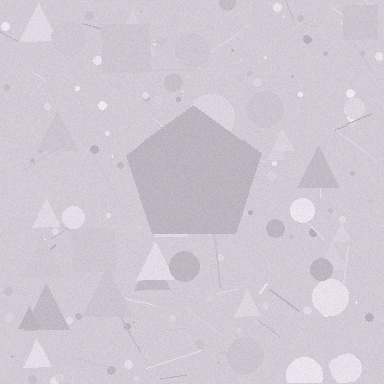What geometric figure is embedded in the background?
A pentagon is embedded in the background.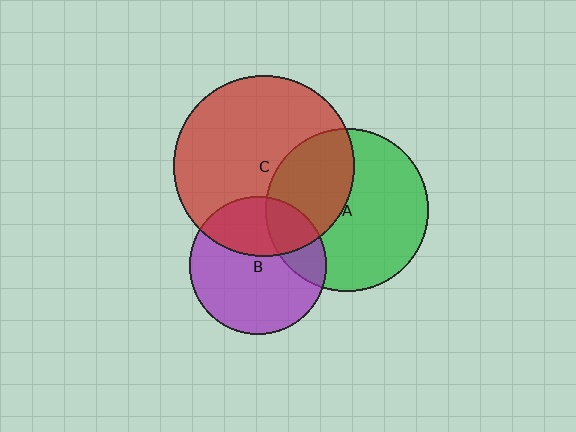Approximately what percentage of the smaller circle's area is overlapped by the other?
Approximately 25%.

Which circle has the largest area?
Circle C (red).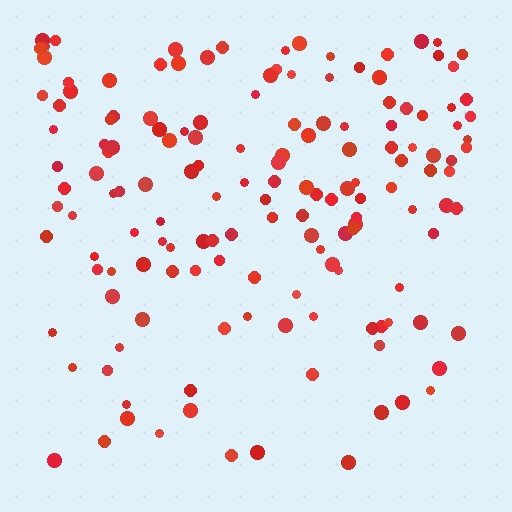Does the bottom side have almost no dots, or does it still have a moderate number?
Still a moderate number, just noticeably fewer than the top.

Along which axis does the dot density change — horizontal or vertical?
Vertical.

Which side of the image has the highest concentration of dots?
The top.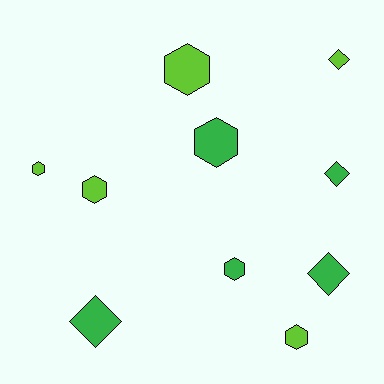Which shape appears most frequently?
Hexagon, with 6 objects.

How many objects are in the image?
There are 10 objects.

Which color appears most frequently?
Lime, with 5 objects.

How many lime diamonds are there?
There is 1 lime diamond.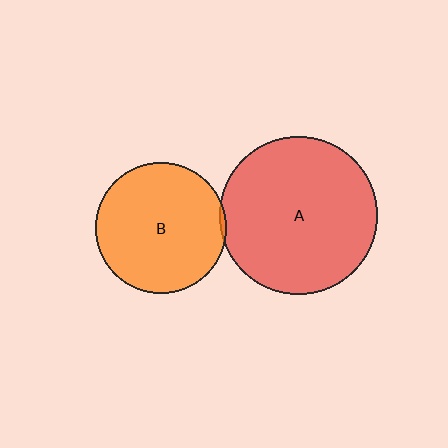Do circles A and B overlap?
Yes.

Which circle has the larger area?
Circle A (red).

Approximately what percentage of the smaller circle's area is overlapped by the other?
Approximately 5%.